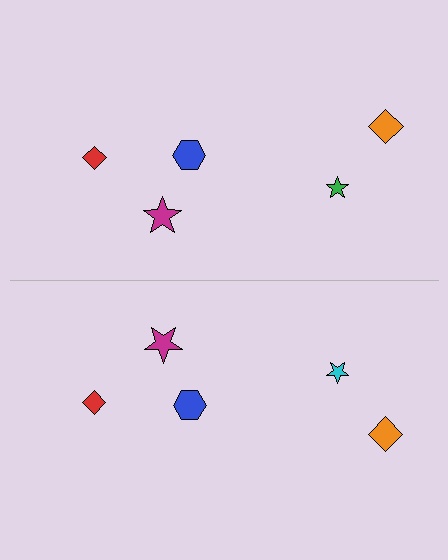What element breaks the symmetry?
The cyan star on the bottom side breaks the symmetry — its mirror counterpart is green.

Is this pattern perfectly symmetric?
No, the pattern is not perfectly symmetric. The cyan star on the bottom side breaks the symmetry — its mirror counterpart is green.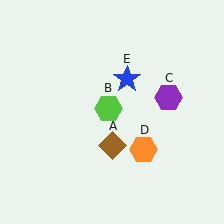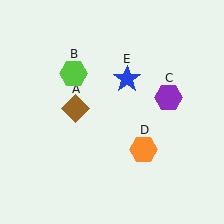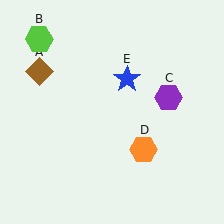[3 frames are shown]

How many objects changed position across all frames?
2 objects changed position: brown diamond (object A), lime hexagon (object B).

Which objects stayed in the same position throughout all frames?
Purple hexagon (object C) and orange hexagon (object D) and blue star (object E) remained stationary.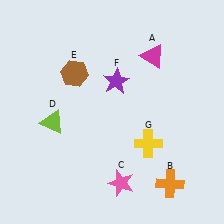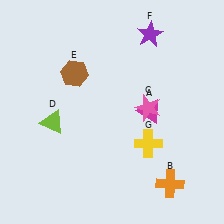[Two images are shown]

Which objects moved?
The objects that moved are: the magenta triangle (A), the pink star (C), the purple star (F).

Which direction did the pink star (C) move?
The pink star (C) moved up.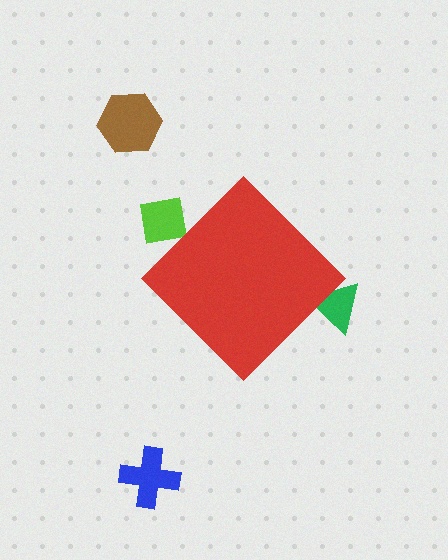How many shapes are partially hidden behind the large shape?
2 shapes are partially hidden.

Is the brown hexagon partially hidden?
No, the brown hexagon is fully visible.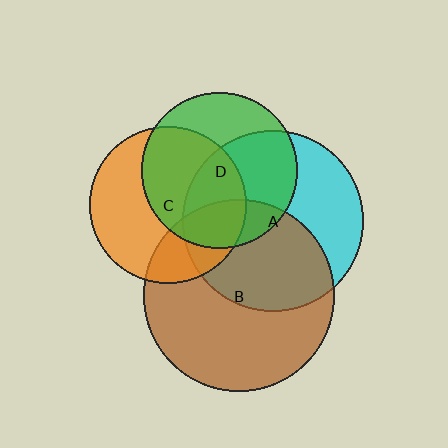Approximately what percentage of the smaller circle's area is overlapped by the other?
Approximately 50%.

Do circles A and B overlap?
Yes.